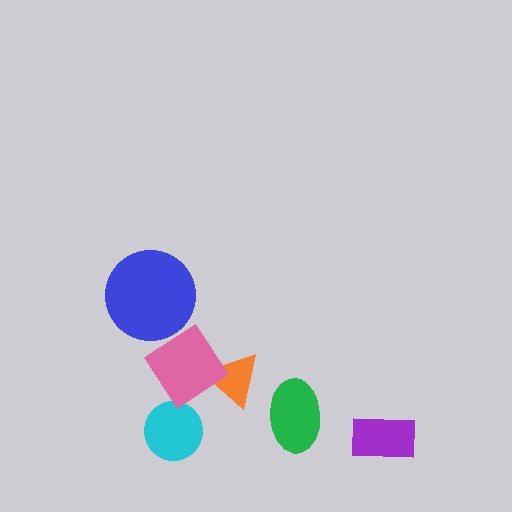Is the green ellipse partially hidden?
No, no other shape covers it.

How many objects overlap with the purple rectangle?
0 objects overlap with the purple rectangle.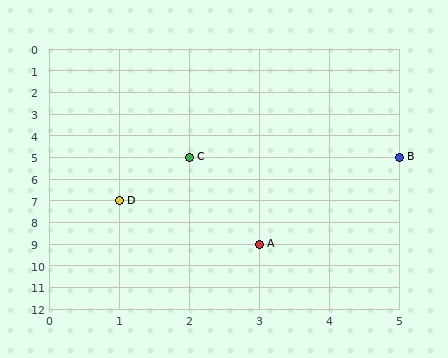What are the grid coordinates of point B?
Point B is at grid coordinates (5, 5).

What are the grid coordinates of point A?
Point A is at grid coordinates (3, 9).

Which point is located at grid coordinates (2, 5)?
Point C is at (2, 5).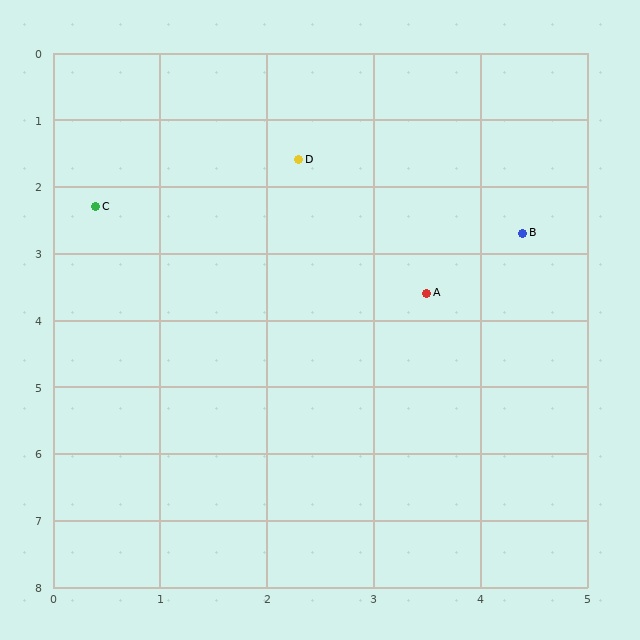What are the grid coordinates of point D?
Point D is at approximately (2.3, 1.6).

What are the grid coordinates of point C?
Point C is at approximately (0.4, 2.3).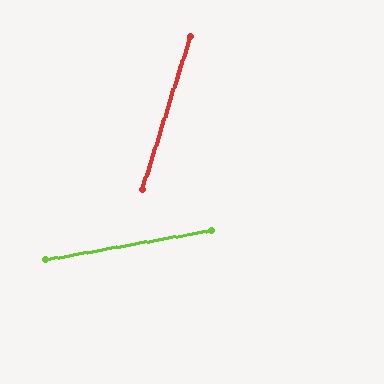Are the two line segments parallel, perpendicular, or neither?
Neither parallel nor perpendicular — they differ by about 63°.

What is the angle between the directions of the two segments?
Approximately 63 degrees.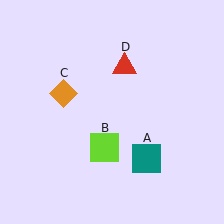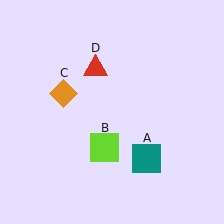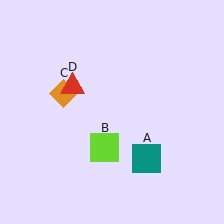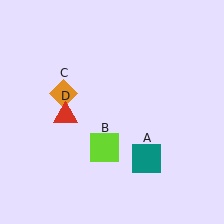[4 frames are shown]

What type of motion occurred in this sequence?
The red triangle (object D) rotated counterclockwise around the center of the scene.